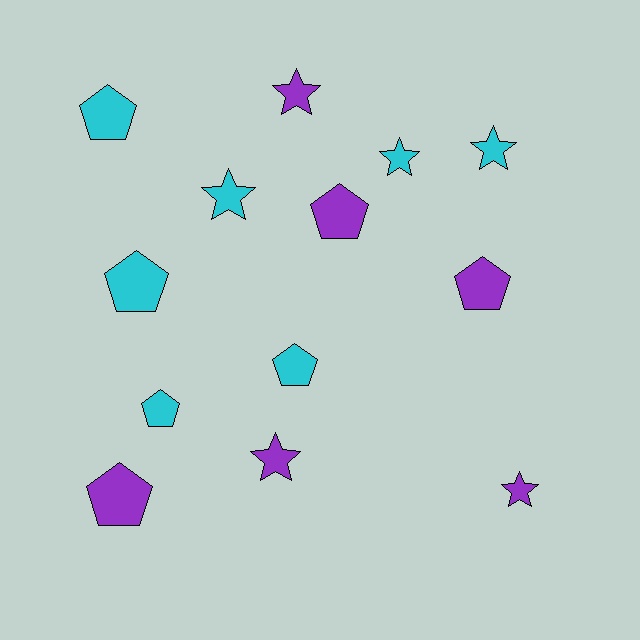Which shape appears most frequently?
Pentagon, with 7 objects.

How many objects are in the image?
There are 13 objects.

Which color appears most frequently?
Cyan, with 7 objects.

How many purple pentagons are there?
There are 3 purple pentagons.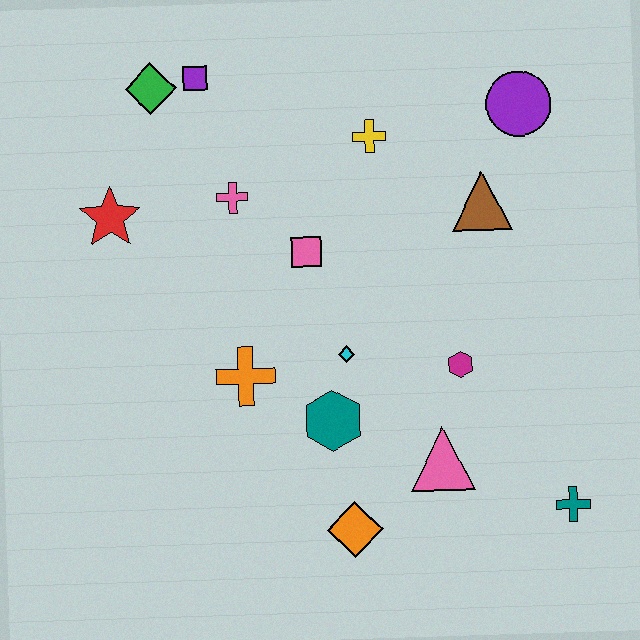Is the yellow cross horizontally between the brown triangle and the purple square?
Yes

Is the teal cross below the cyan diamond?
Yes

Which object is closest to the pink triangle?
The magenta hexagon is closest to the pink triangle.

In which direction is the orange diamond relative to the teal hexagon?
The orange diamond is below the teal hexagon.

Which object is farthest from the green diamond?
The teal cross is farthest from the green diamond.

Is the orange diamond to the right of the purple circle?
No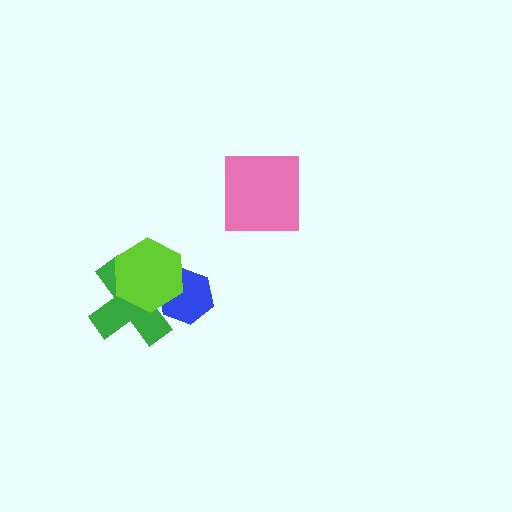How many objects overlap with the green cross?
2 objects overlap with the green cross.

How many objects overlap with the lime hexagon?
2 objects overlap with the lime hexagon.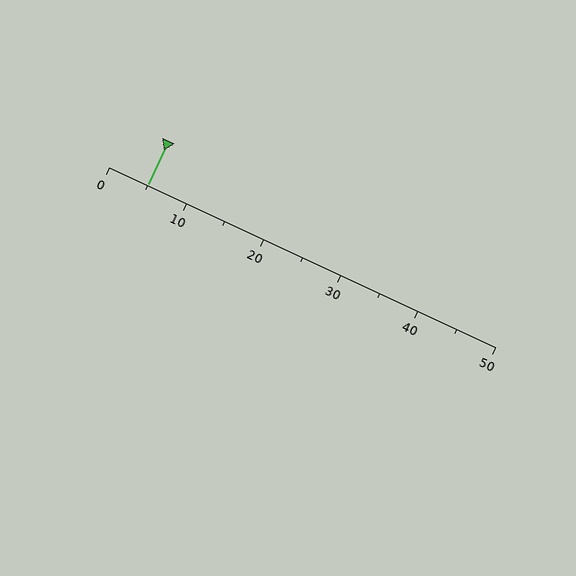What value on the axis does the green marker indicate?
The marker indicates approximately 5.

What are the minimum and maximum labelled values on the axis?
The axis runs from 0 to 50.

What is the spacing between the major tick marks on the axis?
The major ticks are spaced 10 apart.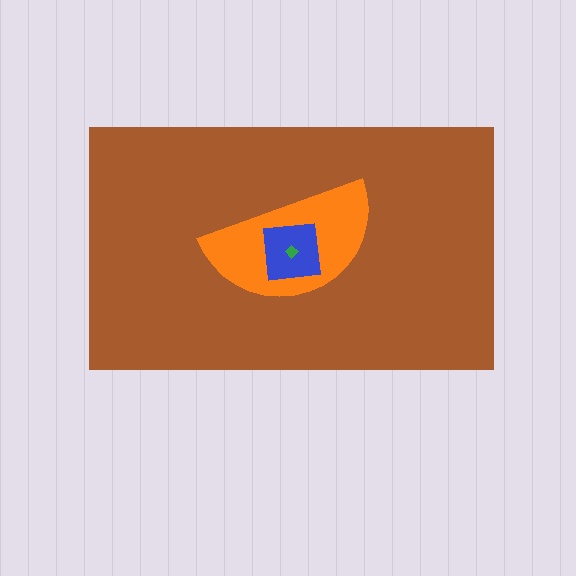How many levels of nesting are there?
4.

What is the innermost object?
The green diamond.